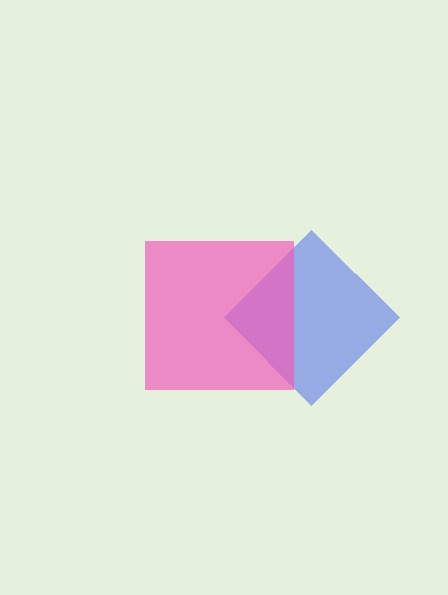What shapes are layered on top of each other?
The layered shapes are: a blue diamond, a pink square.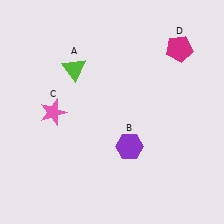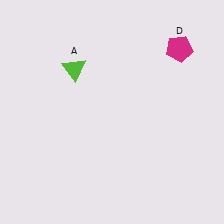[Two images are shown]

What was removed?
The pink star (C), the purple hexagon (B) were removed in Image 2.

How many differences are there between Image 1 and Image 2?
There are 2 differences between the two images.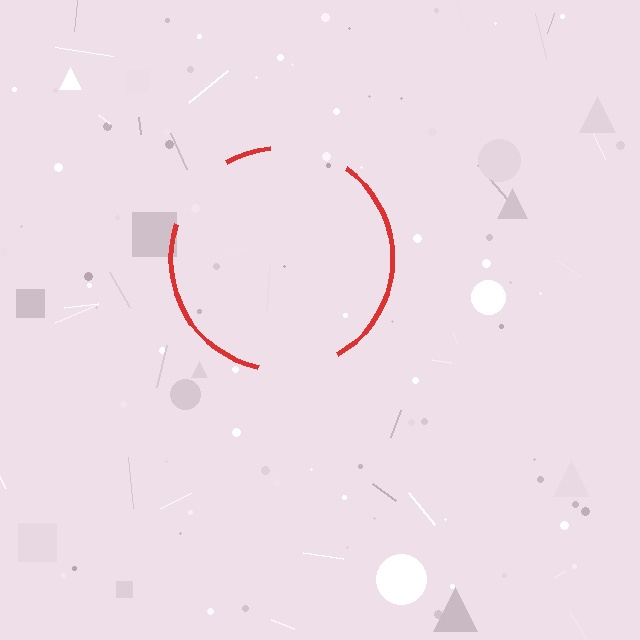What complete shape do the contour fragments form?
The contour fragments form a circle.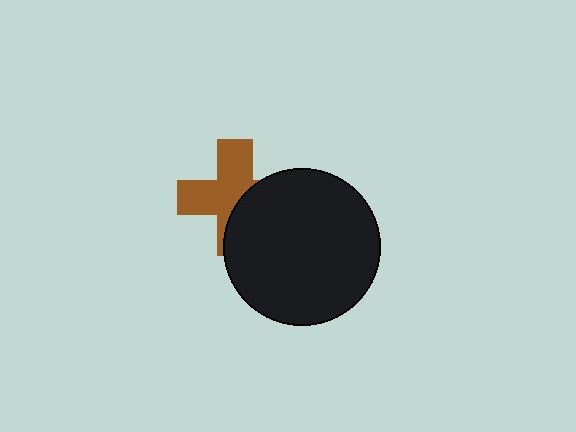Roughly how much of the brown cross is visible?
About half of it is visible (roughly 58%).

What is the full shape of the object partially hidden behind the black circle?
The partially hidden object is a brown cross.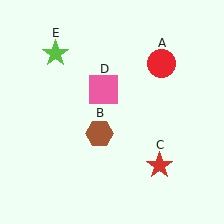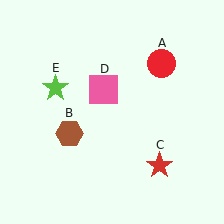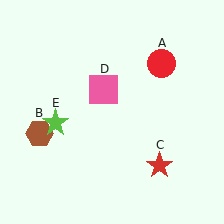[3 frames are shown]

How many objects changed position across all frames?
2 objects changed position: brown hexagon (object B), lime star (object E).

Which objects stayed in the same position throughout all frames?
Red circle (object A) and red star (object C) and pink square (object D) remained stationary.